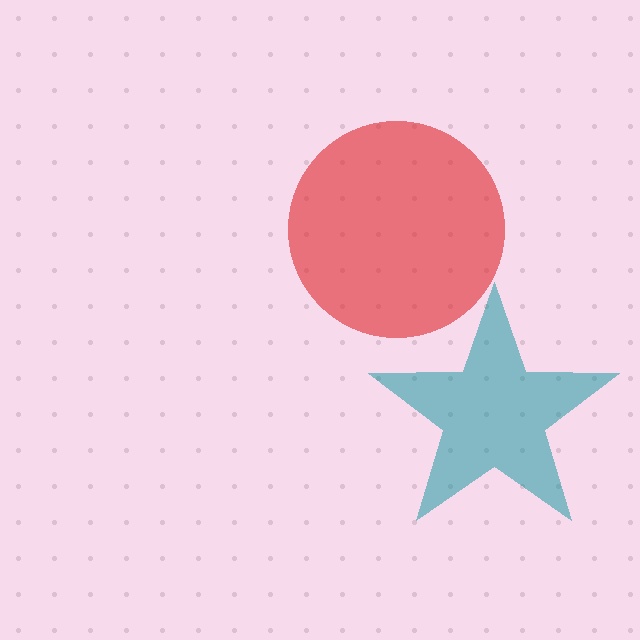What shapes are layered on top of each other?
The layered shapes are: a teal star, a red circle.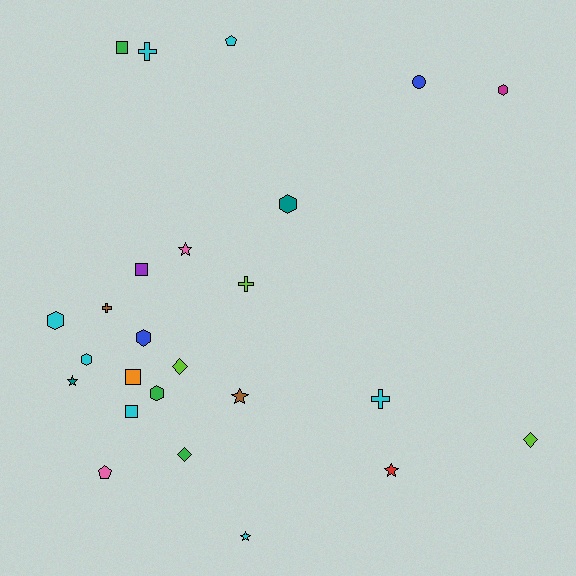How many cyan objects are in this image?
There are 7 cyan objects.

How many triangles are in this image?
There are no triangles.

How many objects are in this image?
There are 25 objects.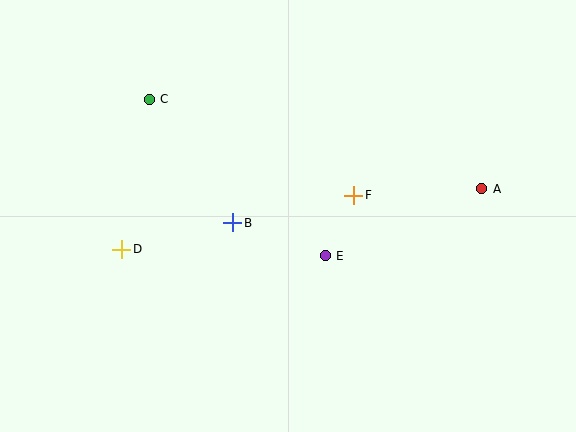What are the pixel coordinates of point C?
Point C is at (149, 99).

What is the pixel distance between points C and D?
The distance between C and D is 152 pixels.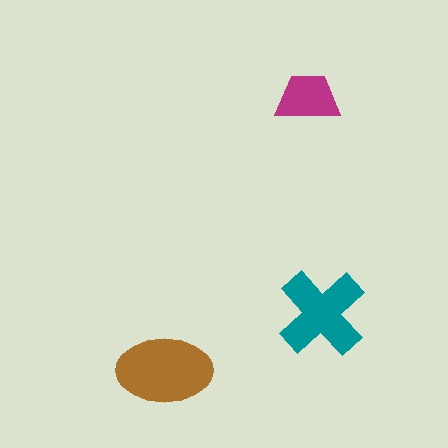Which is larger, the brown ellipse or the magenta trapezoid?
The brown ellipse.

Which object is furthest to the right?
The teal cross is rightmost.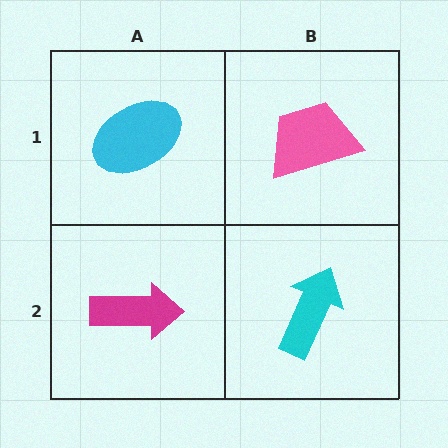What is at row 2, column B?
A cyan arrow.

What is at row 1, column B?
A pink trapezoid.